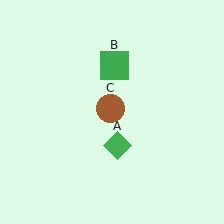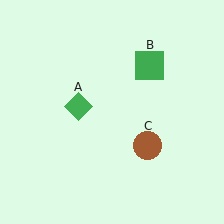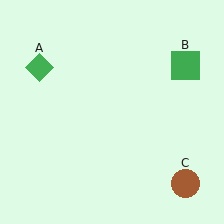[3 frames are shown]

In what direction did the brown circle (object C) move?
The brown circle (object C) moved down and to the right.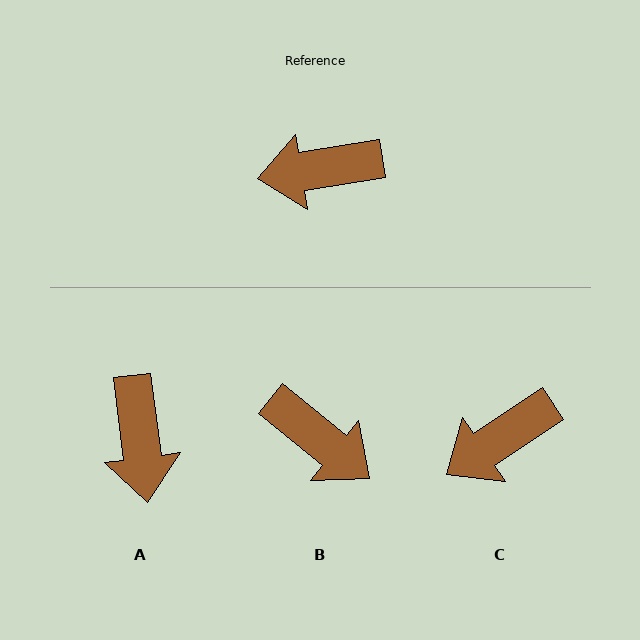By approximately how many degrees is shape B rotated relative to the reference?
Approximately 132 degrees counter-clockwise.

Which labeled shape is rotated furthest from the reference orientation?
B, about 132 degrees away.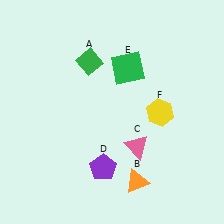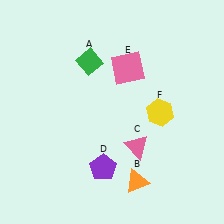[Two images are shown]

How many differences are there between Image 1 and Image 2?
There is 1 difference between the two images.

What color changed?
The square (E) changed from green in Image 1 to pink in Image 2.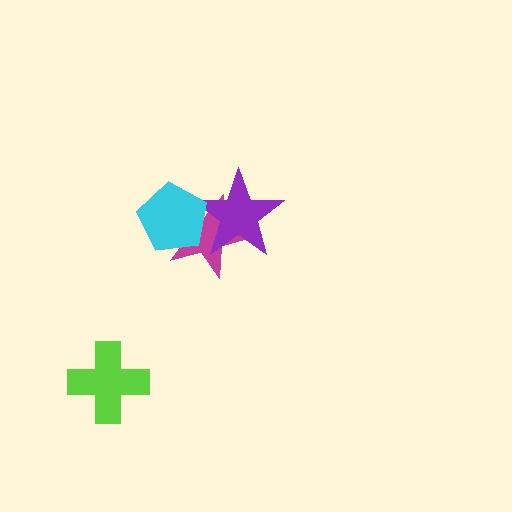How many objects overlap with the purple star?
2 objects overlap with the purple star.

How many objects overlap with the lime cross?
0 objects overlap with the lime cross.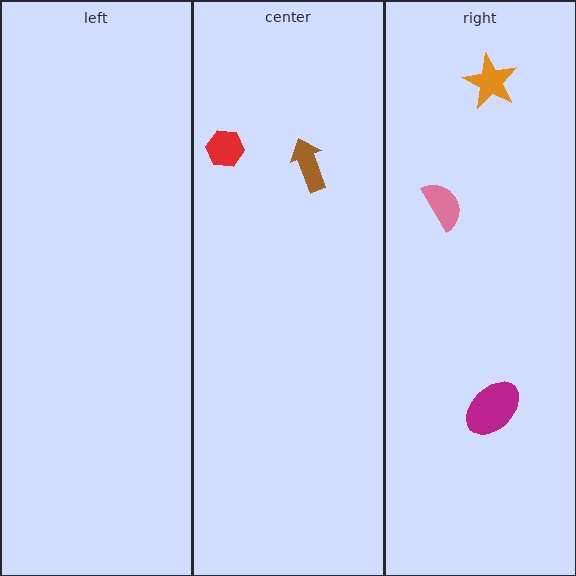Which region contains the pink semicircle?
The right region.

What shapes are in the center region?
The brown arrow, the red hexagon.